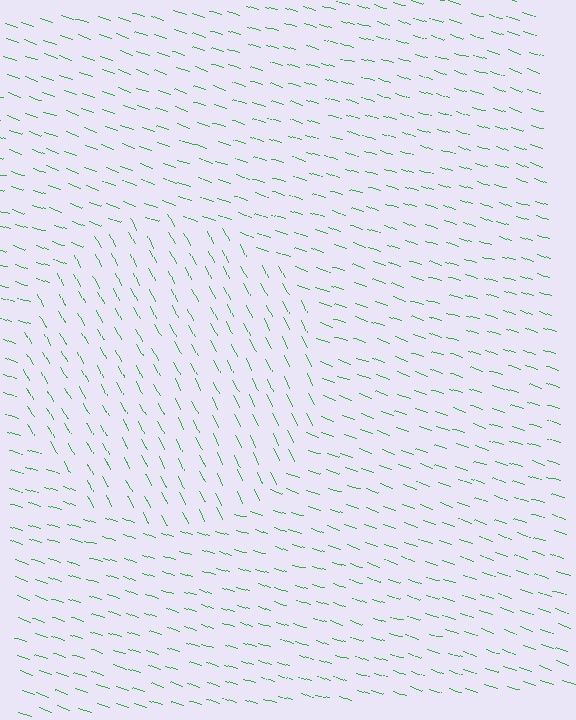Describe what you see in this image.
The image is filled with small green line segments. A circle region in the image has lines oriented differently from the surrounding lines, creating a visible texture boundary.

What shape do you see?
I see a circle.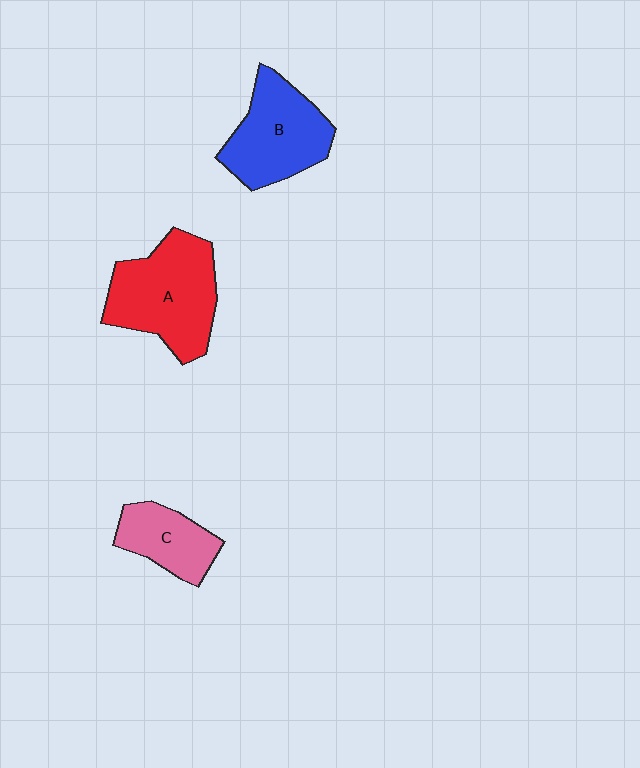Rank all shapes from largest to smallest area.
From largest to smallest: A (red), B (blue), C (pink).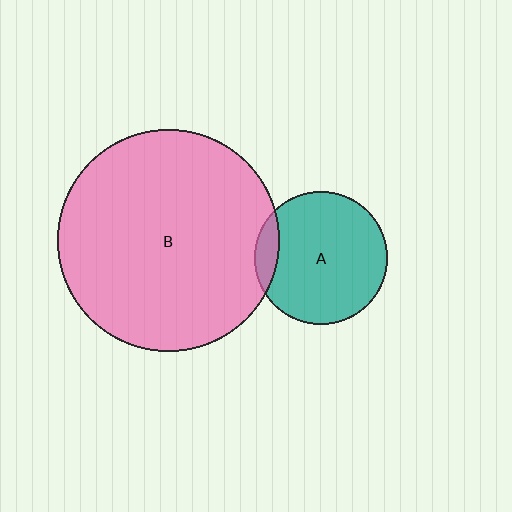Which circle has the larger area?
Circle B (pink).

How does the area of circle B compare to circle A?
Approximately 2.8 times.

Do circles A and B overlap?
Yes.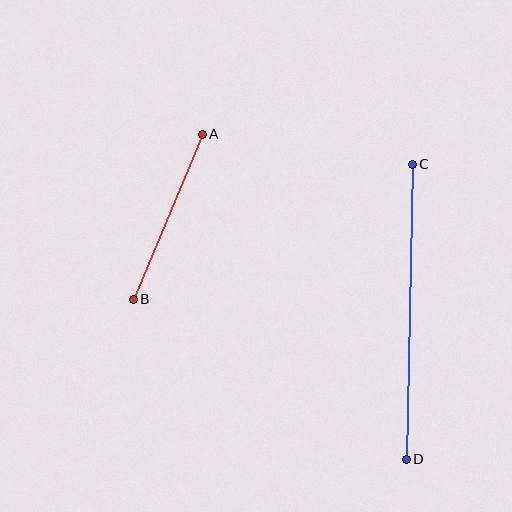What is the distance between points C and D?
The distance is approximately 295 pixels.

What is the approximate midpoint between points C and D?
The midpoint is at approximately (409, 312) pixels.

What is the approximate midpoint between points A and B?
The midpoint is at approximately (168, 217) pixels.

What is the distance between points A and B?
The distance is approximately 179 pixels.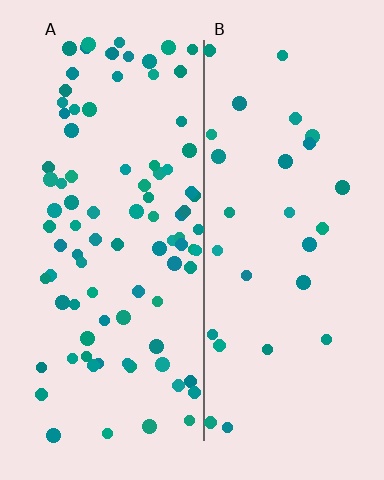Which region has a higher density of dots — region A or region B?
A (the left).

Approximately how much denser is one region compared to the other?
Approximately 3.1× — region A over region B.